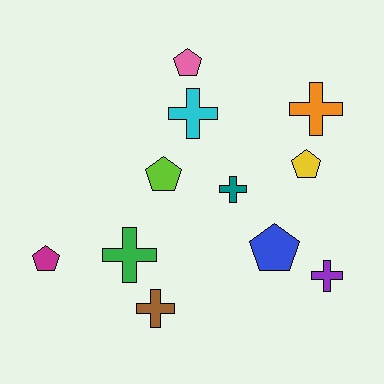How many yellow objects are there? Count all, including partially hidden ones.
There is 1 yellow object.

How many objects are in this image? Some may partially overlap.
There are 11 objects.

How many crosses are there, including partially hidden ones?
There are 6 crosses.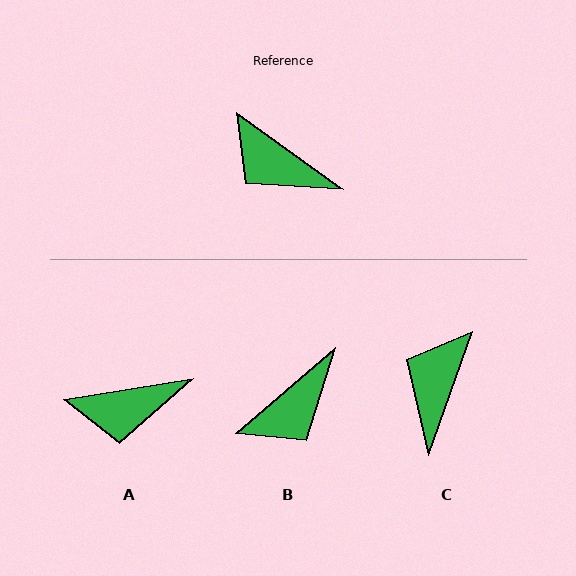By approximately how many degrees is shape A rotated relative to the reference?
Approximately 44 degrees counter-clockwise.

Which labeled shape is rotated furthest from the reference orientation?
B, about 76 degrees away.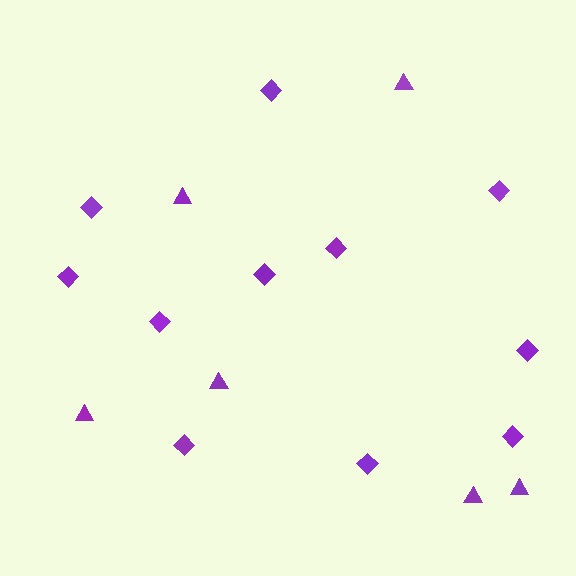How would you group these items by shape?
There are 2 groups: one group of diamonds (11) and one group of triangles (6).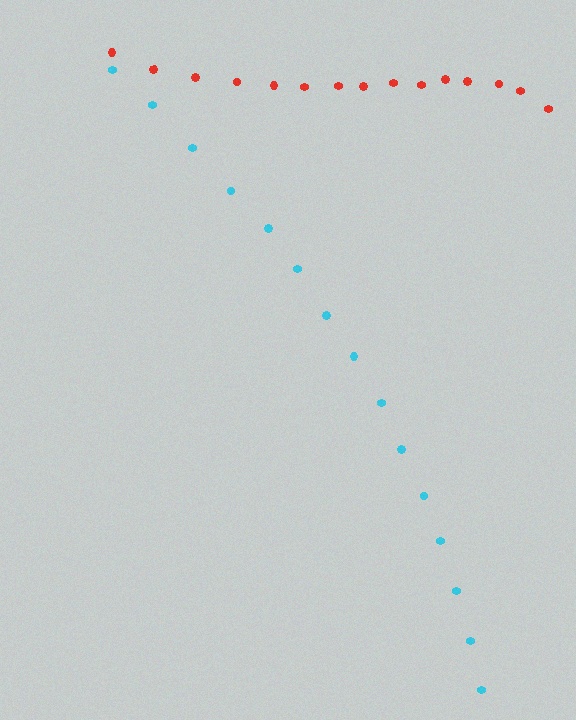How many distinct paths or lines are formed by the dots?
There are 2 distinct paths.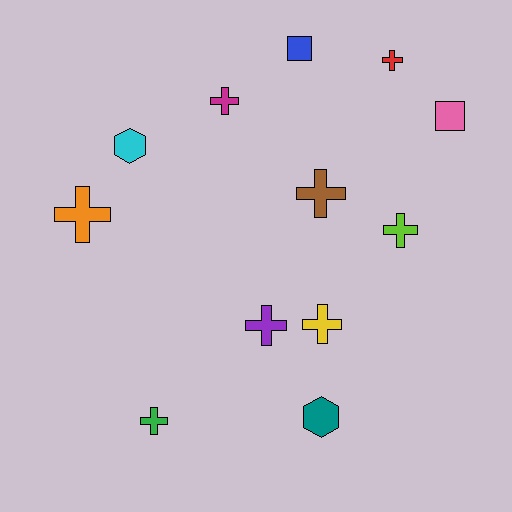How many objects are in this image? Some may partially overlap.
There are 12 objects.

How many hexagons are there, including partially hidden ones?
There are 2 hexagons.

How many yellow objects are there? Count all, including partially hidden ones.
There is 1 yellow object.